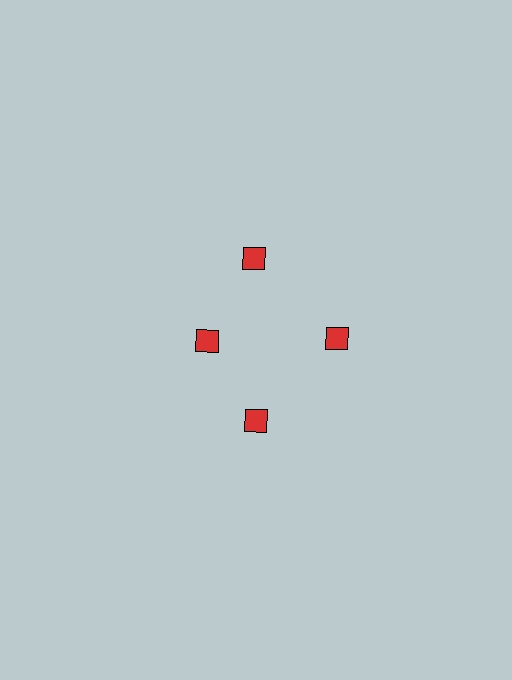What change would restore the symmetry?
The symmetry would be restored by moving it outward, back onto the ring so that all 4 diamonds sit at equal angles and equal distance from the center.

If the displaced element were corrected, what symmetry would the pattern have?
It would have 4-fold rotational symmetry — the pattern would map onto itself every 90 degrees.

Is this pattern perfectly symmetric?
No. The 4 red diamonds are arranged in a ring, but one element near the 9 o'clock position is pulled inward toward the center, breaking the 4-fold rotational symmetry.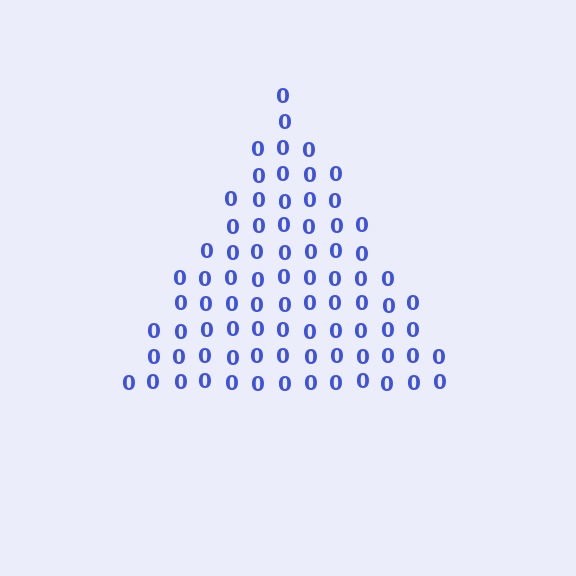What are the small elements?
The small elements are digit 0's.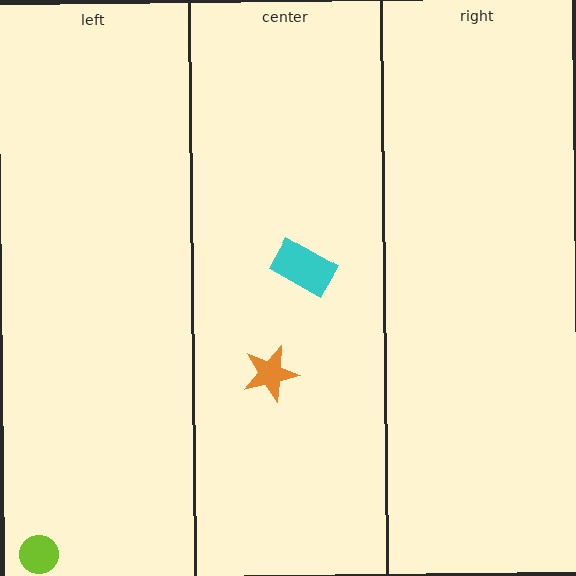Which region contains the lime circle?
The left region.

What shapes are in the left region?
The lime circle.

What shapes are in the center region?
The orange star, the cyan rectangle.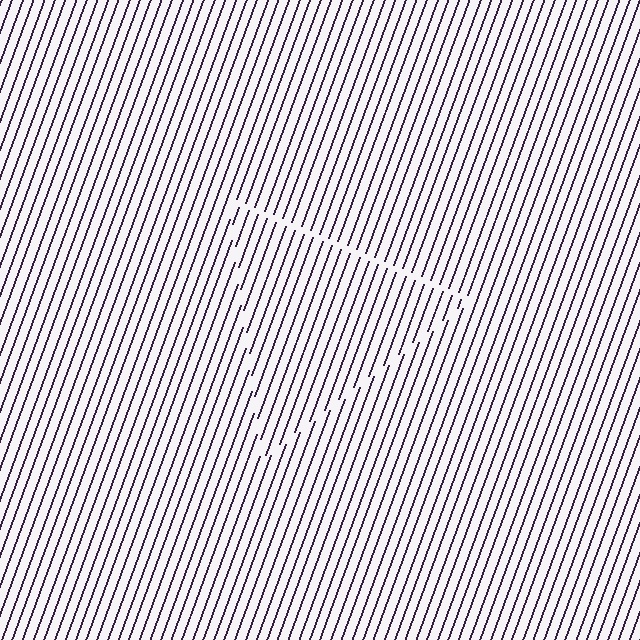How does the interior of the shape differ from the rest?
The interior of the shape contains the same grating, shifted by half a period — the contour is defined by the phase discontinuity where line-ends from the inner and outer gratings abut.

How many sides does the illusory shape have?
3 sides — the line-ends trace a triangle.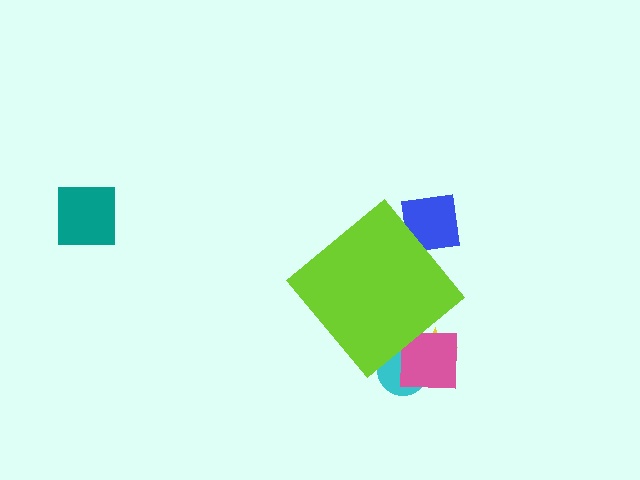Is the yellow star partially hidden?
Yes, the yellow star is partially hidden behind the lime diamond.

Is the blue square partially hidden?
Yes, the blue square is partially hidden behind the lime diamond.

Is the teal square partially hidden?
No, the teal square is fully visible.